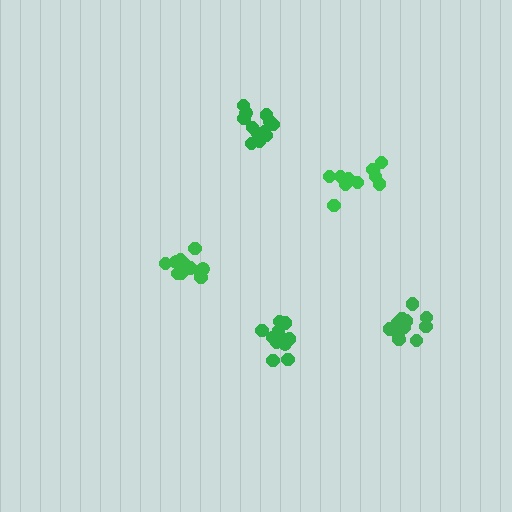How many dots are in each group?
Group 1: 14 dots, Group 2: 10 dots, Group 3: 12 dots, Group 4: 12 dots, Group 5: 12 dots (60 total).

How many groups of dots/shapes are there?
There are 5 groups.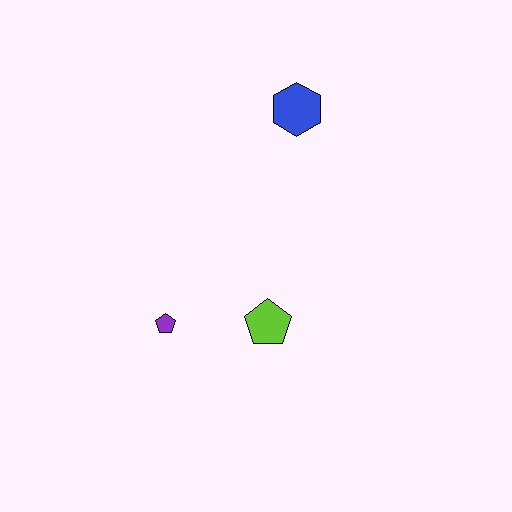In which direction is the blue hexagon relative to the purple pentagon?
The blue hexagon is above the purple pentagon.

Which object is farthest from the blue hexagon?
The purple pentagon is farthest from the blue hexagon.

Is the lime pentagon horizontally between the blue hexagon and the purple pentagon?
Yes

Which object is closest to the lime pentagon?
The purple pentagon is closest to the lime pentagon.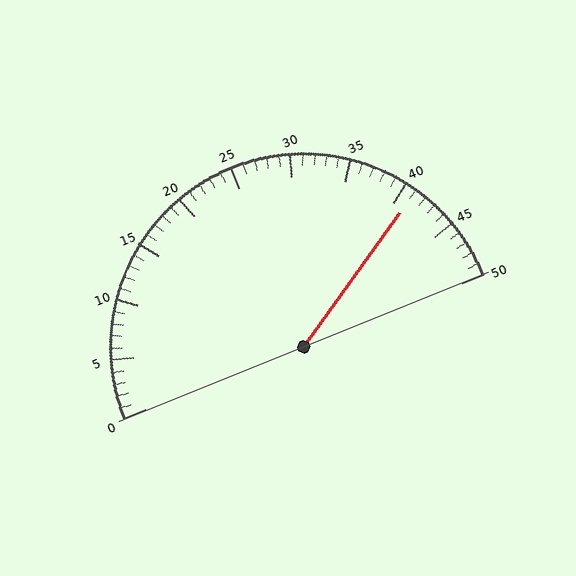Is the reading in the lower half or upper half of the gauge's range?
The reading is in the upper half of the range (0 to 50).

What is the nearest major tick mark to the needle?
The nearest major tick mark is 40.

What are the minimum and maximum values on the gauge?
The gauge ranges from 0 to 50.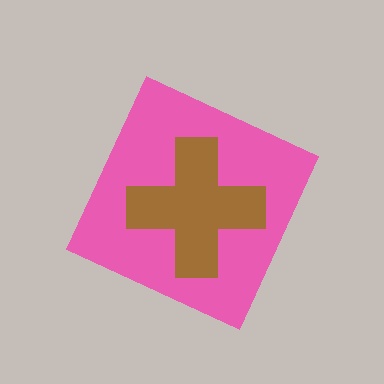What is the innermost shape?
The brown cross.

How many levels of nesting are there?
2.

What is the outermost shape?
The pink diamond.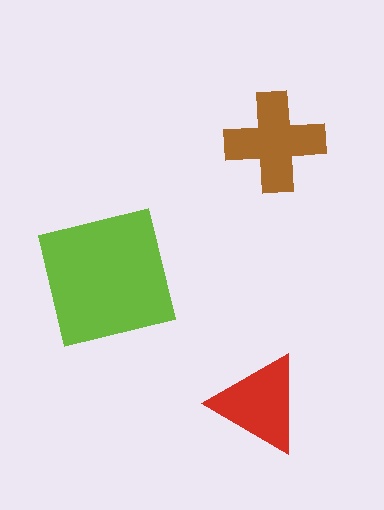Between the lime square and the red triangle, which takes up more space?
The lime square.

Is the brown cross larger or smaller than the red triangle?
Larger.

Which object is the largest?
The lime square.